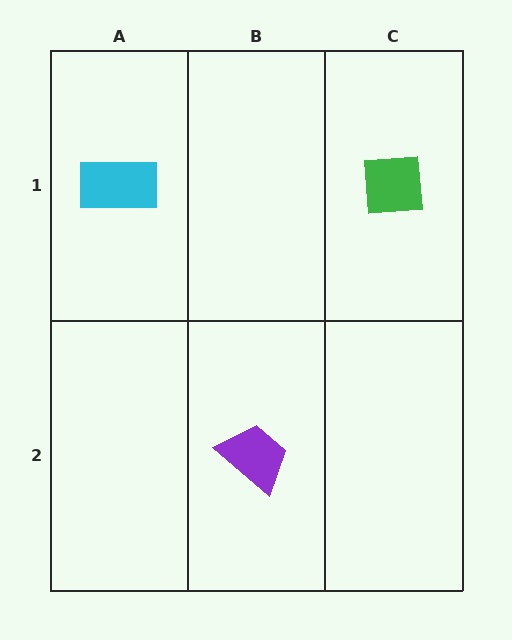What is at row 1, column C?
A green square.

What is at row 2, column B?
A purple trapezoid.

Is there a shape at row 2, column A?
No, that cell is empty.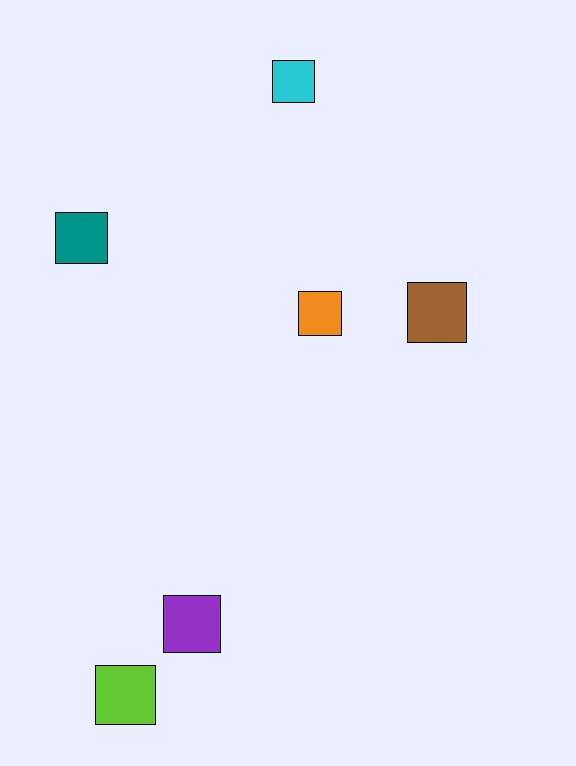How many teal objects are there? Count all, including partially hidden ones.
There is 1 teal object.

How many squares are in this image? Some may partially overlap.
There are 6 squares.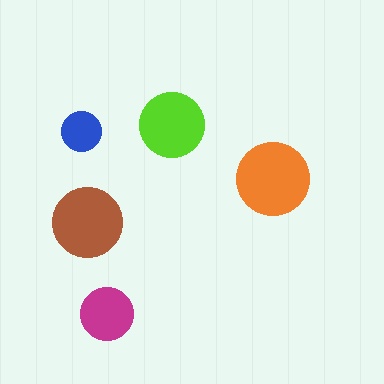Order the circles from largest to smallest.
the orange one, the brown one, the lime one, the magenta one, the blue one.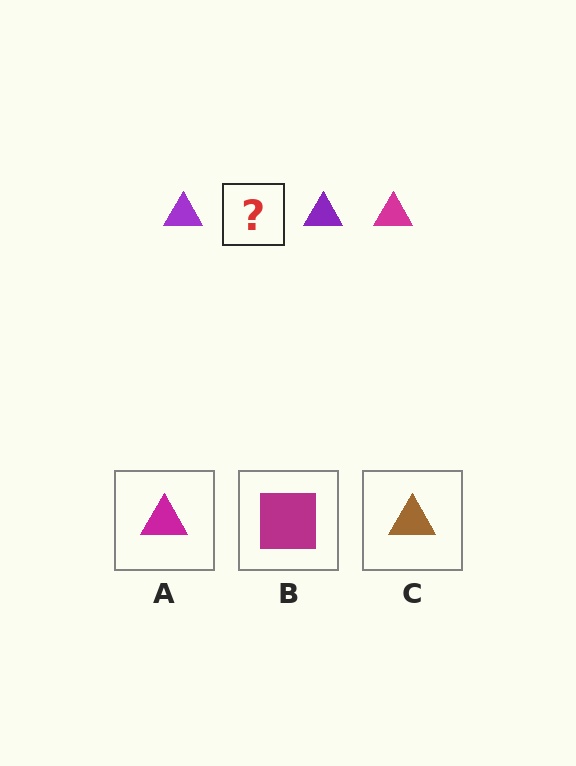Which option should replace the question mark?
Option A.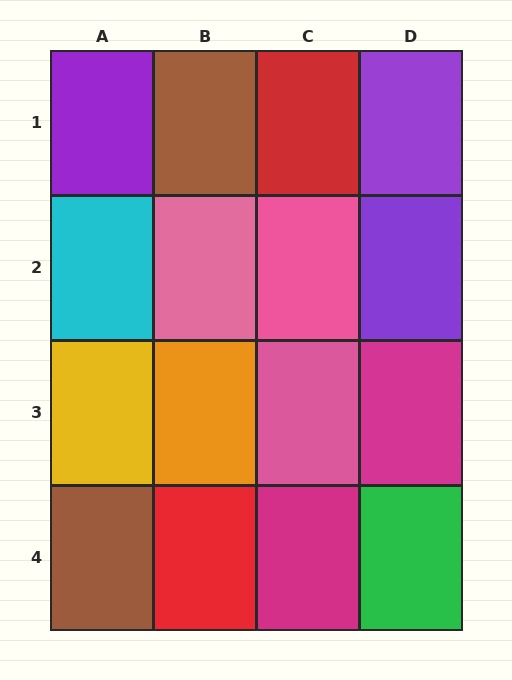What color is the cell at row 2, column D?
Purple.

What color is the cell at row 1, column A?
Purple.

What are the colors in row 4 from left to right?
Brown, red, magenta, green.